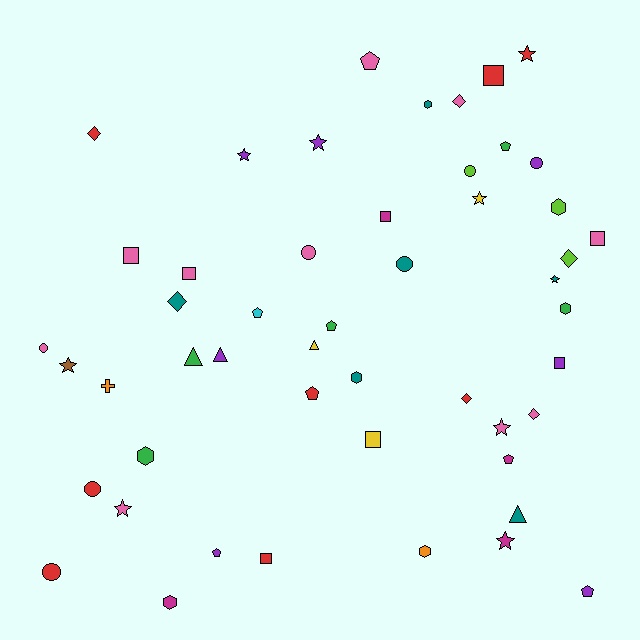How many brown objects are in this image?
There is 1 brown object.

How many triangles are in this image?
There are 4 triangles.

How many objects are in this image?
There are 50 objects.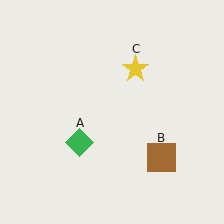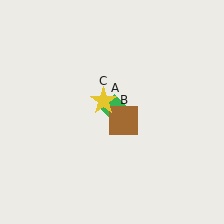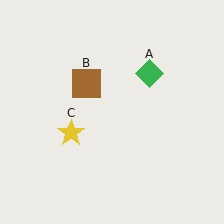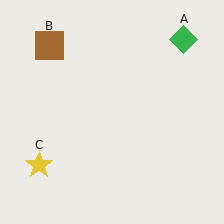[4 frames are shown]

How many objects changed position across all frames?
3 objects changed position: green diamond (object A), brown square (object B), yellow star (object C).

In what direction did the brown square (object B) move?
The brown square (object B) moved up and to the left.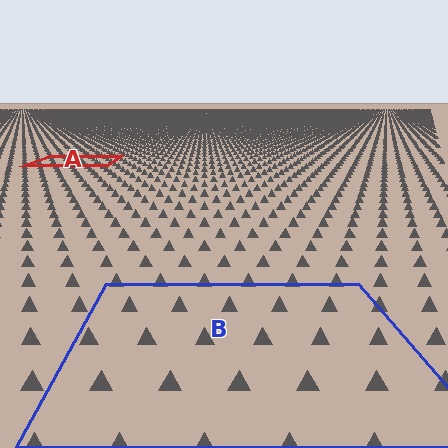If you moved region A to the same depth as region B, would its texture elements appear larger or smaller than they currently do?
They would appear larger. At a closer depth, the same texture elements are projected at a bigger on-screen size.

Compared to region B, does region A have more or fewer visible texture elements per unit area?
Region A has more texture elements per unit area — they are packed more densely because it is farther away.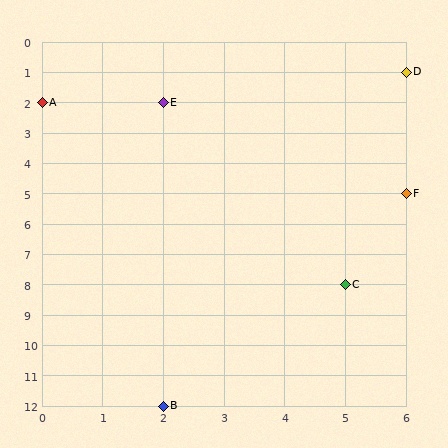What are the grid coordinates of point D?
Point D is at grid coordinates (6, 1).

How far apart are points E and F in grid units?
Points E and F are 4 columns and 3 rows apart (about 5.0 grid units diagonally).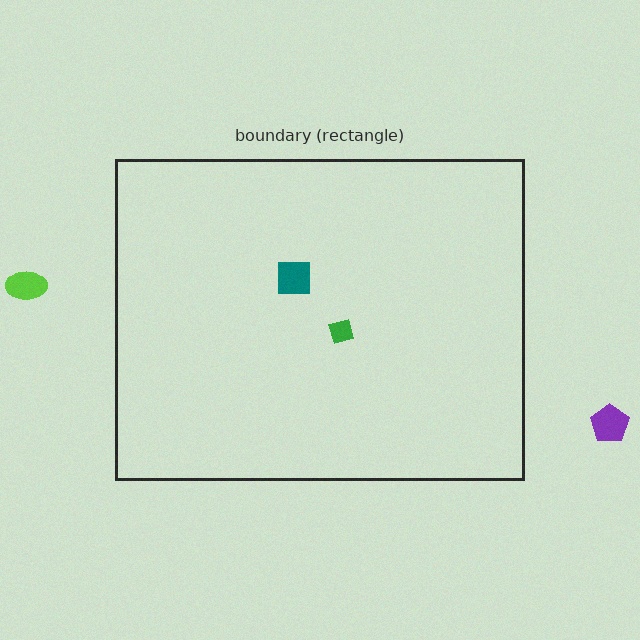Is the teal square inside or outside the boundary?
Inside.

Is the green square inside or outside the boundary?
Inside.